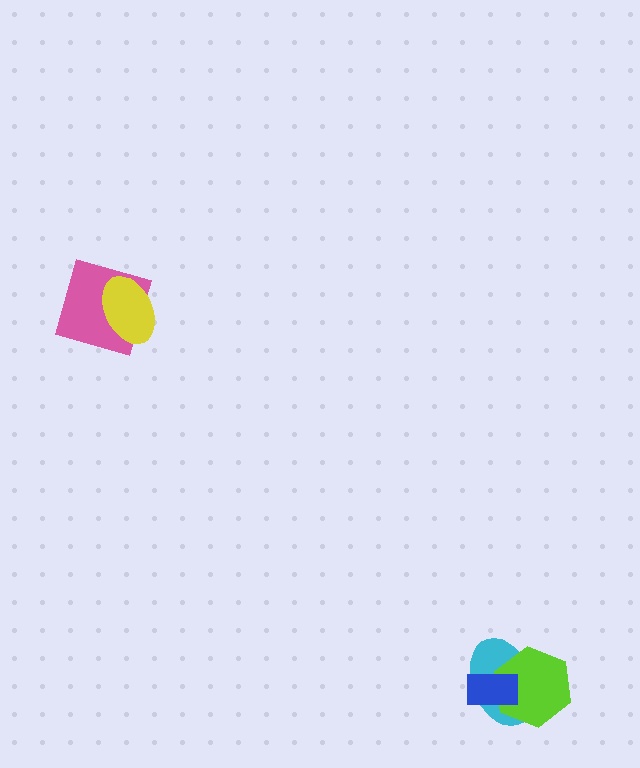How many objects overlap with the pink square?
1 object overlaps with the pink square.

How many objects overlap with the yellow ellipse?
1 object overlaps with the yellow ellipse.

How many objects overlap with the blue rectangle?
2 objects overlap with the blue rectangle.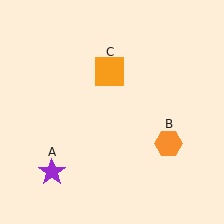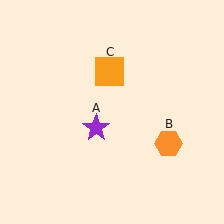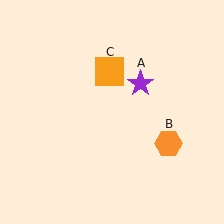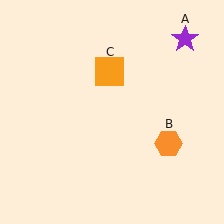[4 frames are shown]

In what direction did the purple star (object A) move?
The purple star (object A) moved up and to the right.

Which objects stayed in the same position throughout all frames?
Orange hexagon (object B) and orange square (object C) remained stationary.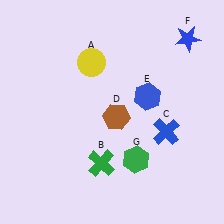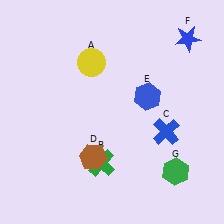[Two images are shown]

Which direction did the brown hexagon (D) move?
The brown hexagon (D) moved down.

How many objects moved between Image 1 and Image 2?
2 objects moved between the two images.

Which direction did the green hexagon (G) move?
The green hexagon (G) moved right.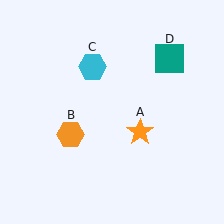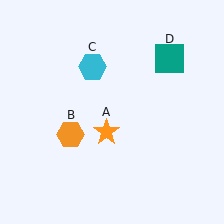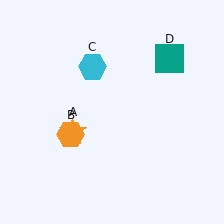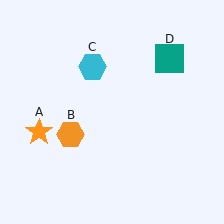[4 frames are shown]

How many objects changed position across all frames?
1 object changed position: orange star (object A).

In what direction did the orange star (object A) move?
The orange star (object A) moved left.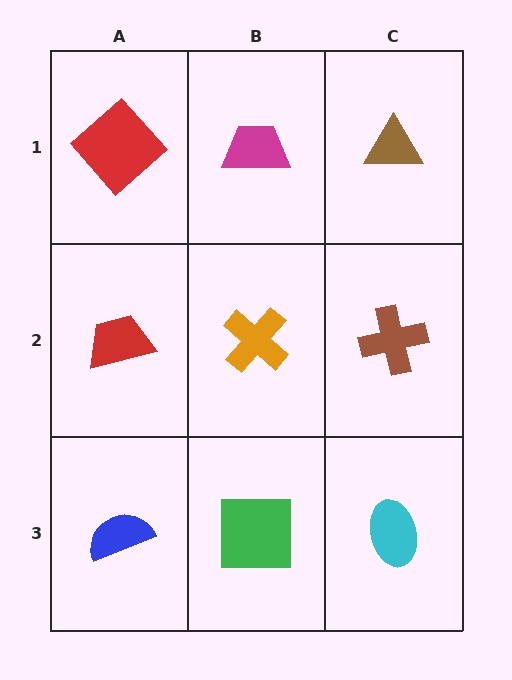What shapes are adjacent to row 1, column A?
A red trapezoid (row 2, column A), a magenta trapezoid (row 1, column B).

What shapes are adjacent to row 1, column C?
A brown cross (row 2, column C), a magenta trapezoid (row 1, column B).